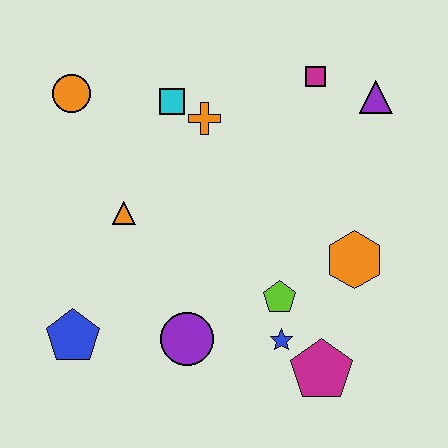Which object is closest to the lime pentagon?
The blue star is closest to the lime pentagon.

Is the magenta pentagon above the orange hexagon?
No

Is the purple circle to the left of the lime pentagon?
Yes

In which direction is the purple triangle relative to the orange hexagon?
The purple triangle is above the orange hexagon.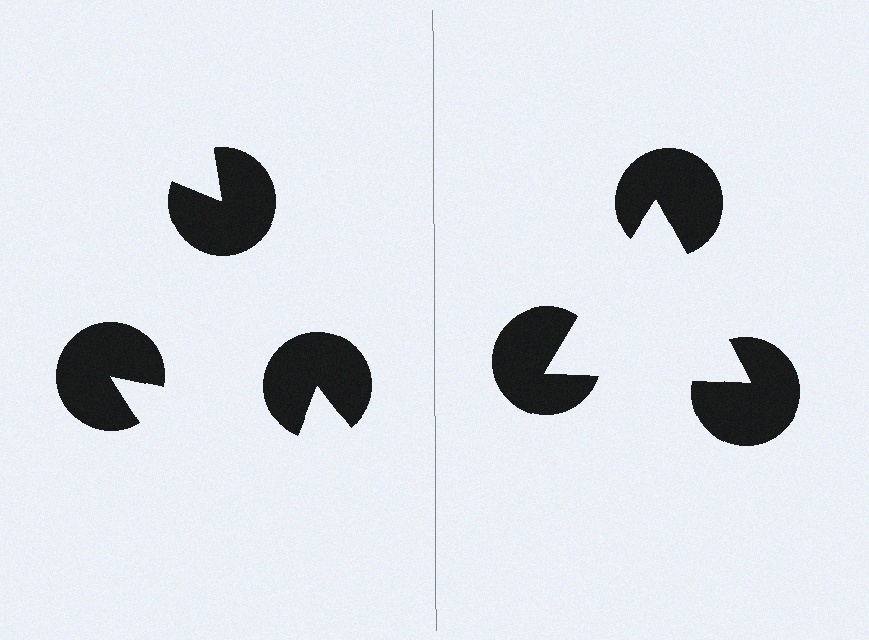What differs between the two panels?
The pac-man discs are positioned identically on both sides; only the wedge orientations differ. On the right they align to a triangle; on the left they are misaligned.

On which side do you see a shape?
An illusory triangle appears on the right side. On the left side the wedge cuts are rotated, so no coherent shape forms.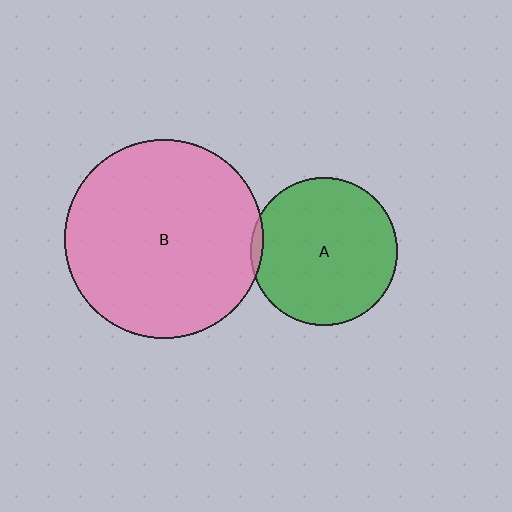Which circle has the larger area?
Circle B (pink).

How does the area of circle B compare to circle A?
Approximately 1.8 times.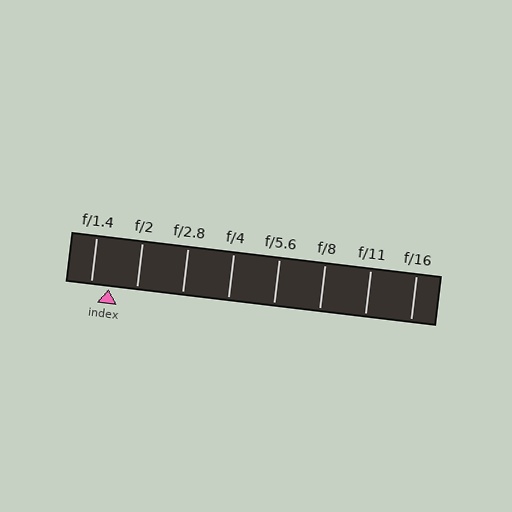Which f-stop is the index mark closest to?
The index mark is closest to f/1.4.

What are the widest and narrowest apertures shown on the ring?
The widest aperture shown is f/1.4 and the narrowest is f/16.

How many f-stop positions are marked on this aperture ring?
There are 8 f-stop positions marked.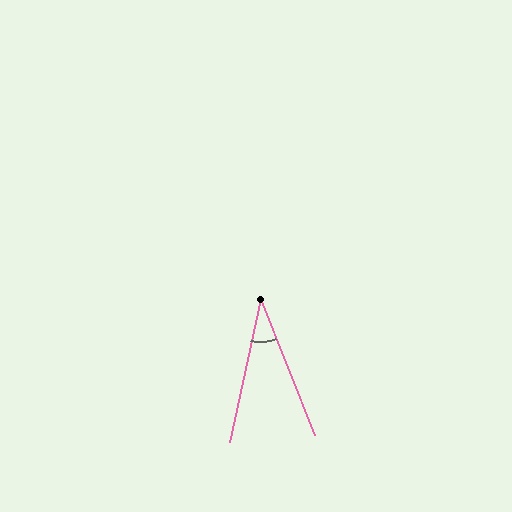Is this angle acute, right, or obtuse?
It is acute.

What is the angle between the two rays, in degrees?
Approximately 34 degrees.